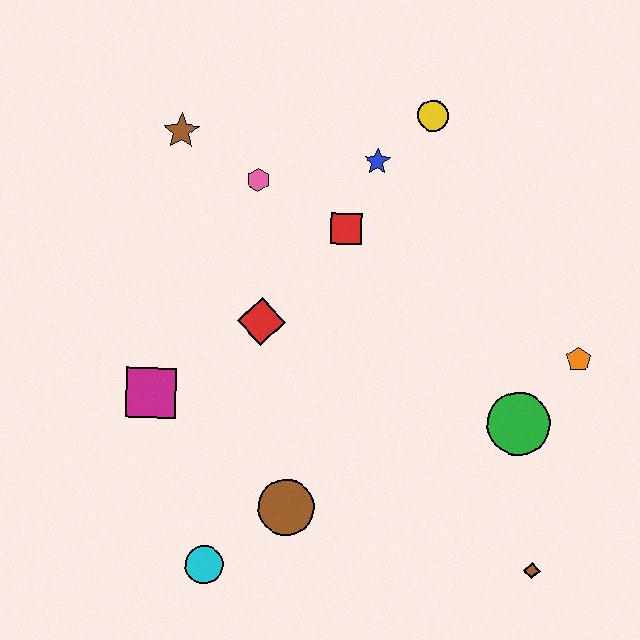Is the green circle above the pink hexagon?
No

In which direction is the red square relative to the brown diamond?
The red square is above the brown diamond.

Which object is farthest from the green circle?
The brown star is farthest from the green circle.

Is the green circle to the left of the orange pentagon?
Yes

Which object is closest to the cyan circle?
The brown circle is closest to the cyan circle.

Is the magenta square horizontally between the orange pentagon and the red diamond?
No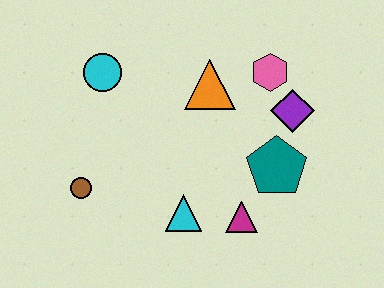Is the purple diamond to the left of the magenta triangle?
No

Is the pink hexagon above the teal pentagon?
Yes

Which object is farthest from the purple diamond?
The brown circle is farthest from the purple diamond.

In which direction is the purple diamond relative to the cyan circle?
The purple diamond is to the right of the cyan circle.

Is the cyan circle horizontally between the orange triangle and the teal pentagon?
No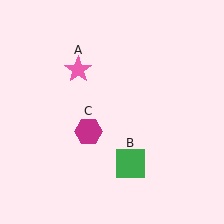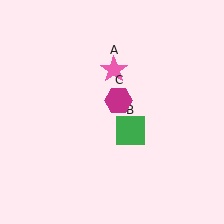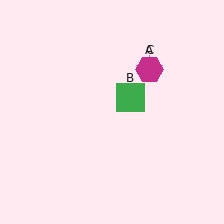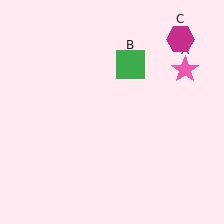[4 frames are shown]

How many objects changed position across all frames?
3 objects changed position: pink star (object A), green square (object B), magenta hexagon (object C).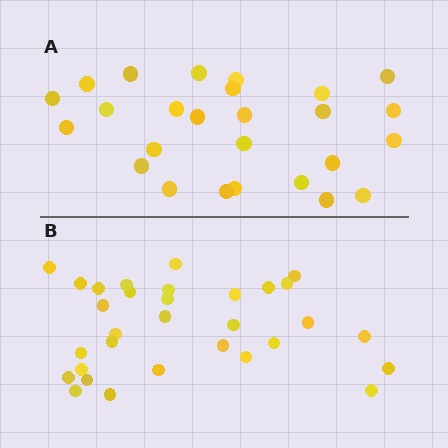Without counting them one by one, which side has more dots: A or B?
Region B (the bottom region) has more dots.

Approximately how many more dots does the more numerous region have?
Region B has about 5 more dots than region A.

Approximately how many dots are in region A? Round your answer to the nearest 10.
About 30 dots. (The exact count is 26, which rounds to 30.)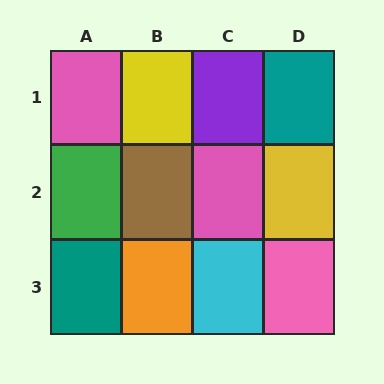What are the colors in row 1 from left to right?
Pink, yellow, purple, teal.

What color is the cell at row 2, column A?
Green.